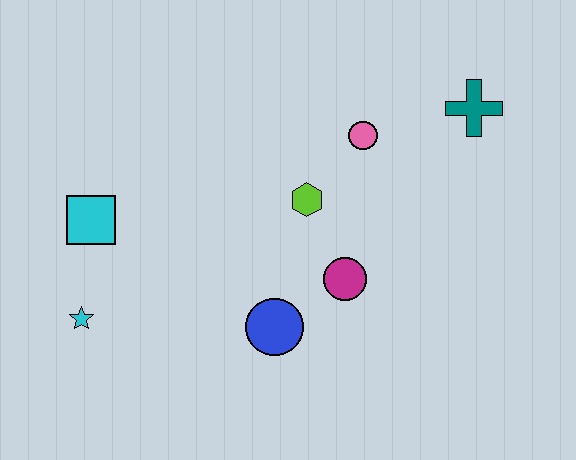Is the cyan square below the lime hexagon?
Yes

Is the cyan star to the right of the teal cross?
No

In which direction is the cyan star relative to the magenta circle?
The cyan star is to the left of the magenta circle.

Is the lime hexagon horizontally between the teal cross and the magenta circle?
No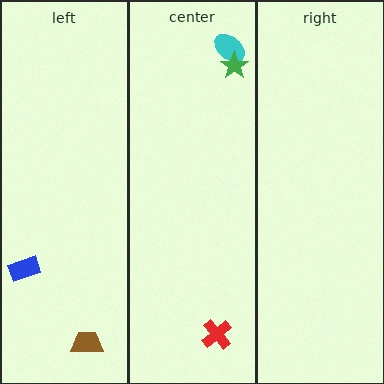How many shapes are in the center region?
3.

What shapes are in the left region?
The brown trapezoid, the blue rectangle.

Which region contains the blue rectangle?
The left region.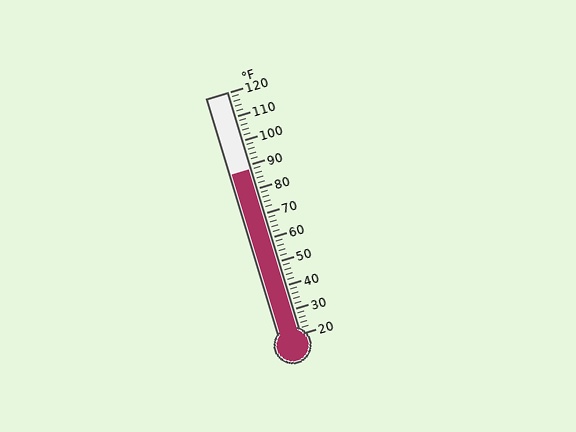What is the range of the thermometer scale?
The thermometer scale ranges from 20°F to 120°F.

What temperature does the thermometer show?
The thermometer shows approximately 88°F.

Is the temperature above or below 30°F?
The temperature is above 30°F.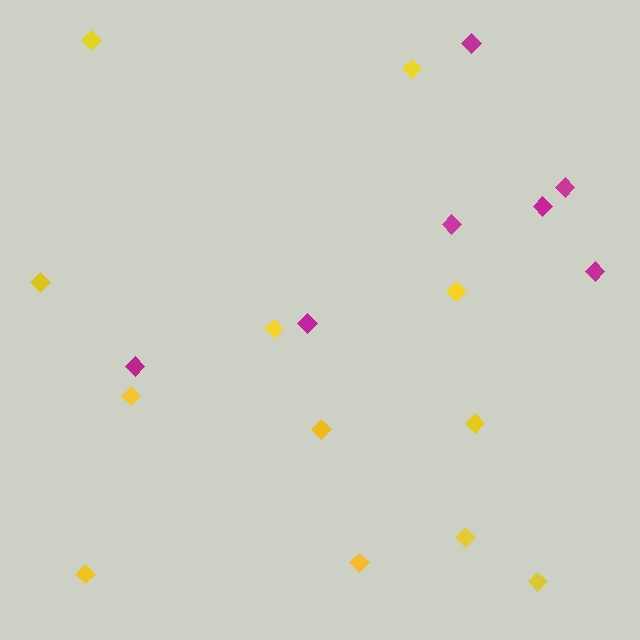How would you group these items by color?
There are 2 groups: one group of magenta diamonds (7) and one group of yellow diamonds (12).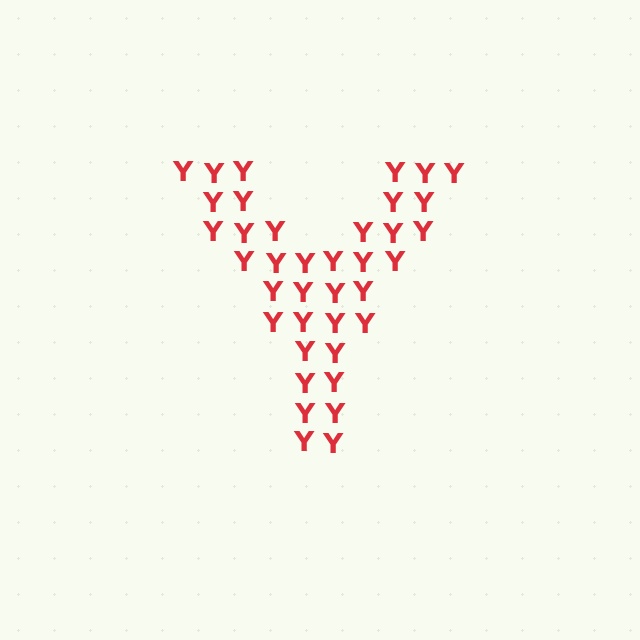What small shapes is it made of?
It is made of small letter Y's.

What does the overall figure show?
The overall figure shows the letter Y.